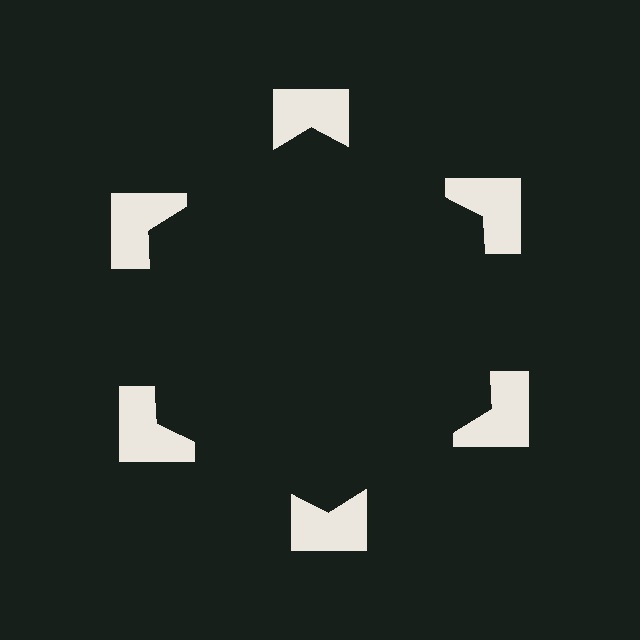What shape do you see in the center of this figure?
An illusory hexagon — its edges are inferred from the aligned wedge cuts in the notched squares, not physically drawn.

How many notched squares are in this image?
There are 6 — one at each vertex of the illusory hexagon.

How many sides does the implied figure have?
6 sides.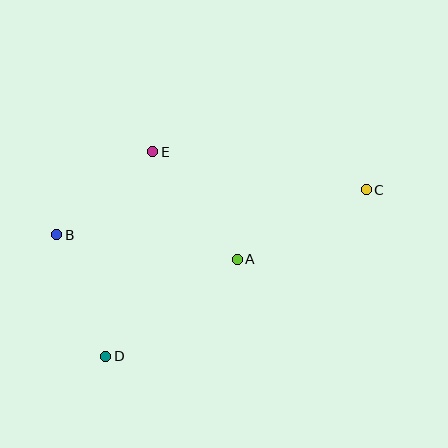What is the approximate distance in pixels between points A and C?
The distance between A and C is approximately 146 pixels.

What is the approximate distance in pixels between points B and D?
The distance between B and D is approximately 131 pixels.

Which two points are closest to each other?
Points B and E are closest to each other.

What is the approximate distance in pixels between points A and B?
The distance between A and B is approximately 182 pixels.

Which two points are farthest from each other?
Points B and C are farthest from each other.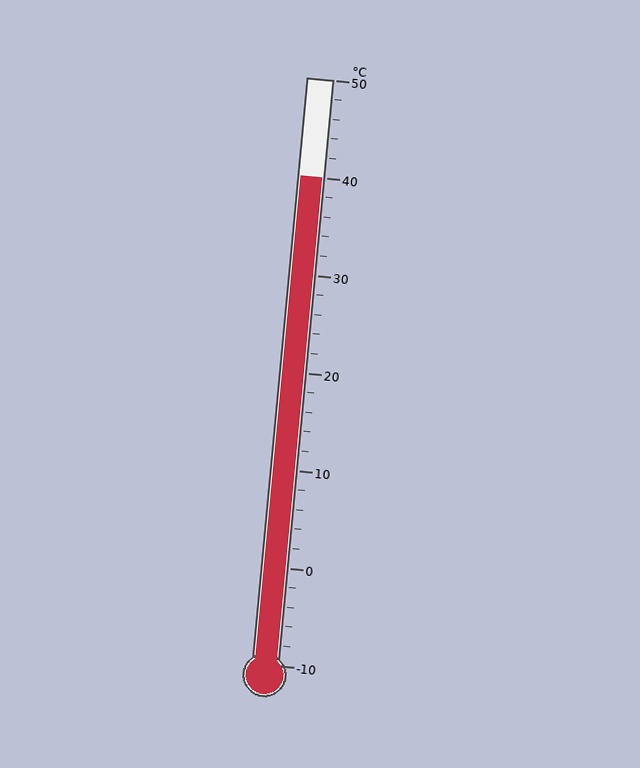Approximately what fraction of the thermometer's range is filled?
The thermometer is filled to approximately 85% of its range.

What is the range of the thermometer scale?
The thermometer scale ranges from -10°C to 50°C.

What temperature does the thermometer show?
The thermometer shows approximately 40°C.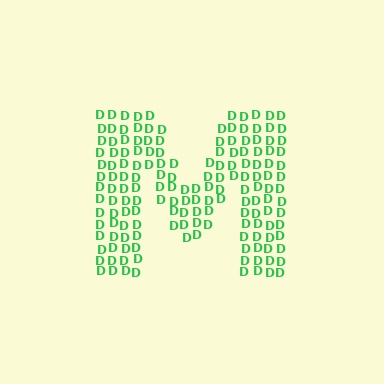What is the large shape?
The large shape is the letter M.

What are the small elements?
The small elements are letter D's.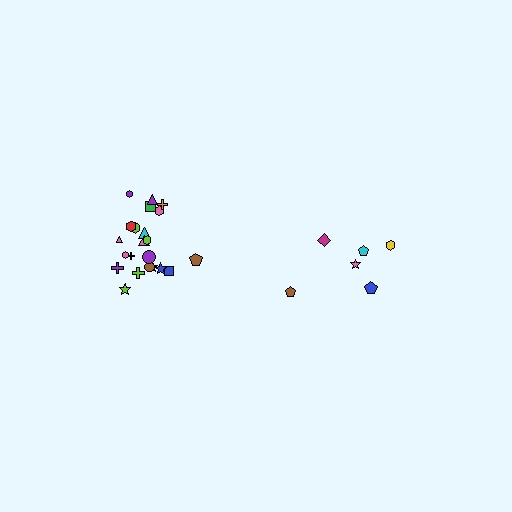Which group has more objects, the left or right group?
The left group.